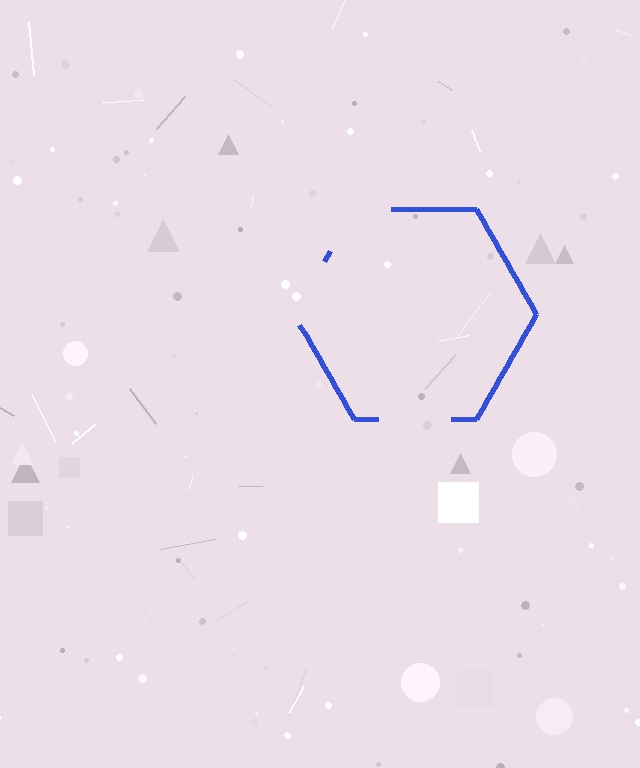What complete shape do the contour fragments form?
The contour fragments form a hexagon.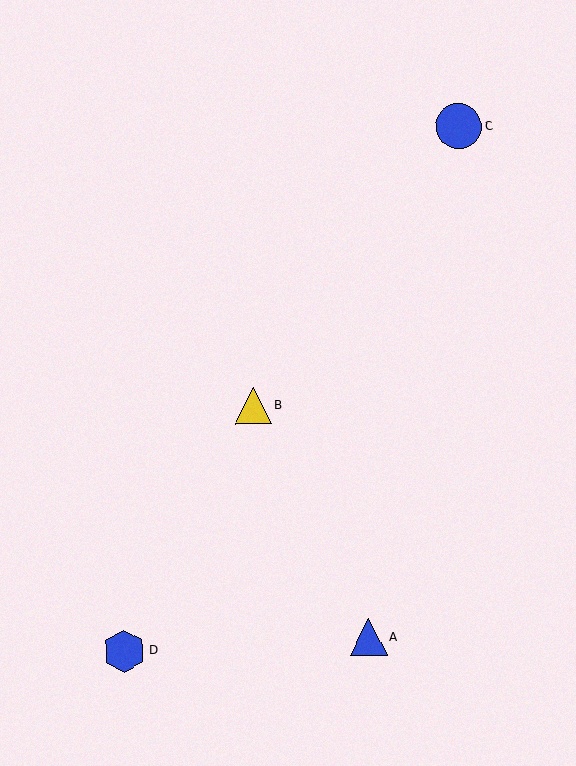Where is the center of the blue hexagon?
The center of the blue hexagon is at (124, 651).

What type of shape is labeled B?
Shape B is a yellow triangle.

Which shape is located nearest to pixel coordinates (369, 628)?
The blue triangle (labeled A) at (369, 637) is nearest to that location.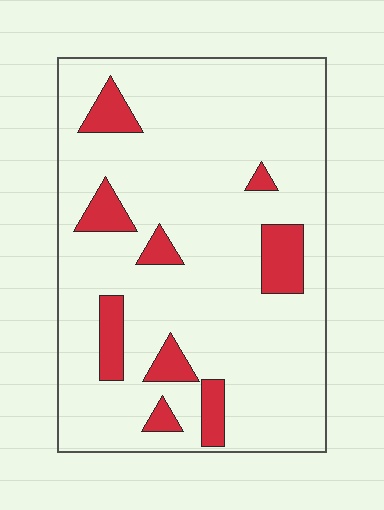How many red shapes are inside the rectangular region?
9.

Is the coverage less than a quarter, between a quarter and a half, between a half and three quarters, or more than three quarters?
Less than a quarter.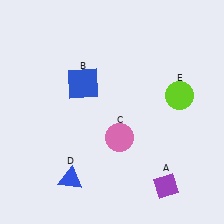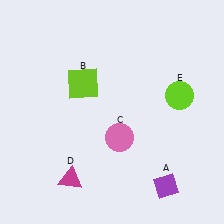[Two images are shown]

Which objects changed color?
B changed from blue to lime. D changed from blue to magenta.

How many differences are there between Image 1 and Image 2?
There are 2 differences between the two images.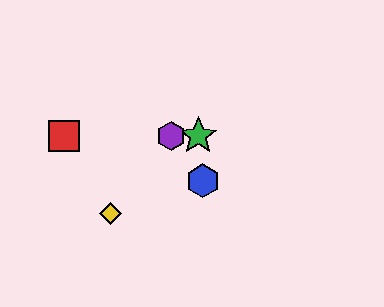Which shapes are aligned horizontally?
The red square, the green star, the purple hexagon are aligned horizontally.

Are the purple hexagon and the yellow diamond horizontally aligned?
No, the purple hexagon is at y≈136 and the yellow diamond is at y≈214.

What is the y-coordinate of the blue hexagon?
The blue hexagon is at y≈181.